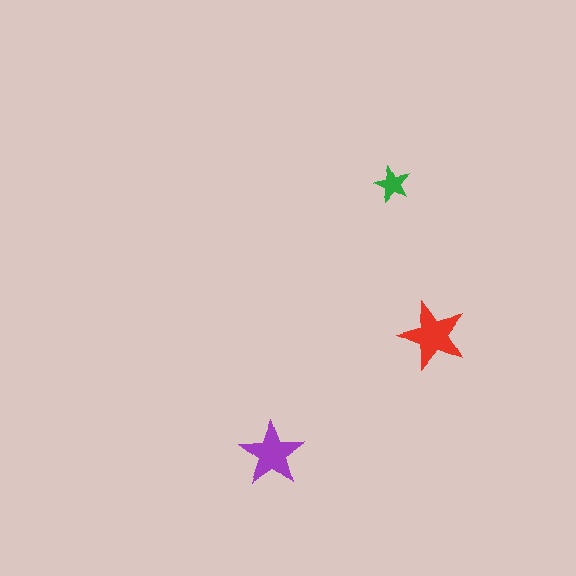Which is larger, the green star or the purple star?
The purple one.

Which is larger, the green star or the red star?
The red one.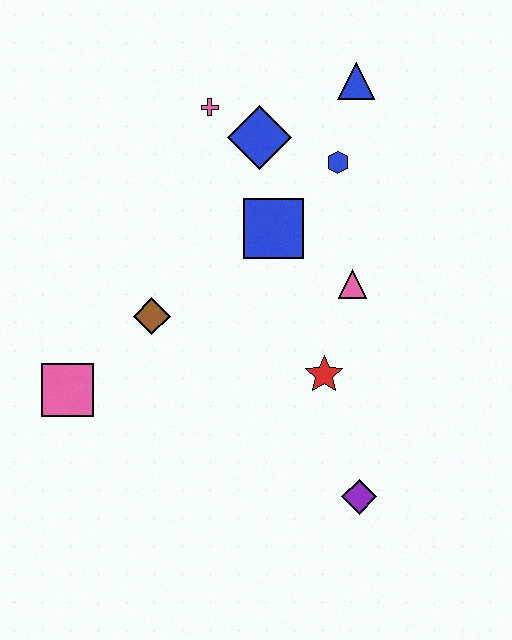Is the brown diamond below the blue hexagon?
Yes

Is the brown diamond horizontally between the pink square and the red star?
Yes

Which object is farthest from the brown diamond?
The blue triangle is farthest from the brown diamond.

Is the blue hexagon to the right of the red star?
Yes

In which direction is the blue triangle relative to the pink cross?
The blue triangle is to the right of the pink cross.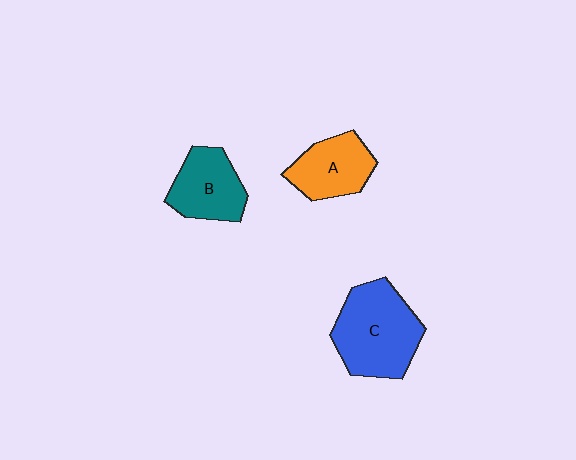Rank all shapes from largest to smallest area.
From largest to smallest: C (blue), B (teal), A (orange).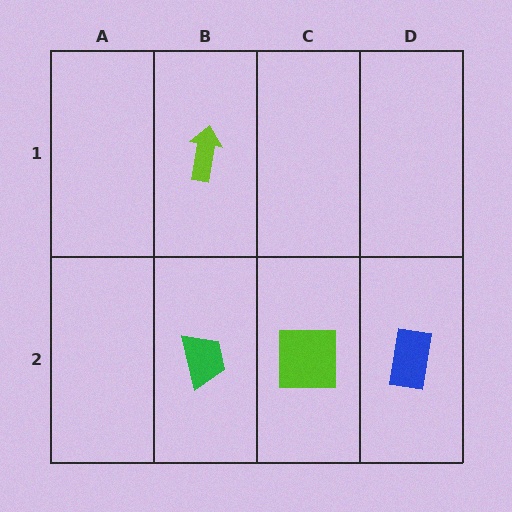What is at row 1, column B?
A lime arrow.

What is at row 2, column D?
A blue rectangle.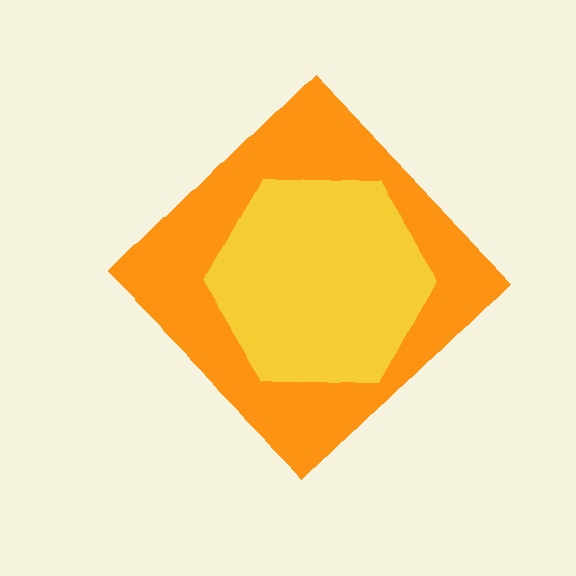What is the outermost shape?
The orange diamond.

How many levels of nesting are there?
2.